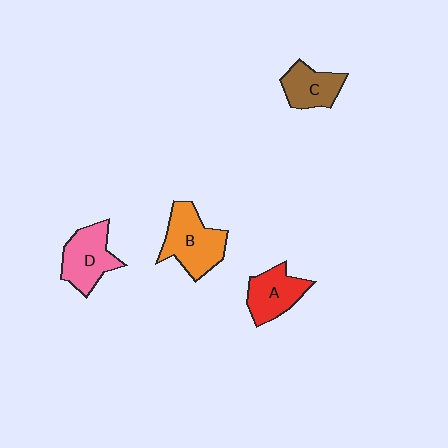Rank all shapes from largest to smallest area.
From largest to smallest: B (orange), D (pink), A (red), C (brown).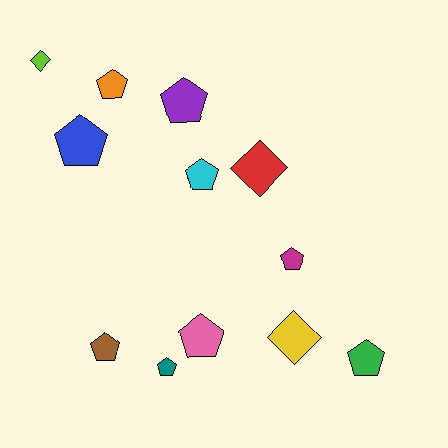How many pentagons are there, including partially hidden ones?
There are 9 pentagons.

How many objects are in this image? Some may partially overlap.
There are 12 objects.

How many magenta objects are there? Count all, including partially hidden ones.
There is 1 magenta object.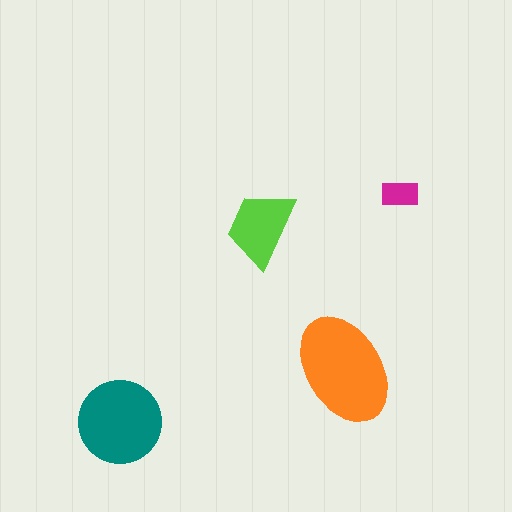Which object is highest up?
The magenta rectangle is topmost.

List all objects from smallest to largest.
The magenta rectangle, the lime trapezoid, the teal circle, the orange ellipse.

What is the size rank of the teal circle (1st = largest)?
2nd.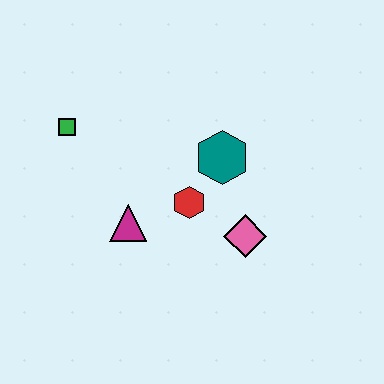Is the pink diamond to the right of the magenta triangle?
Yes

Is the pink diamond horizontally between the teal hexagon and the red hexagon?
No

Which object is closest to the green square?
The magenta triangle is closest to the green square.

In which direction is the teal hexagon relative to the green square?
The teal hexagon is to the right of the green square.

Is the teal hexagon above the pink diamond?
Yes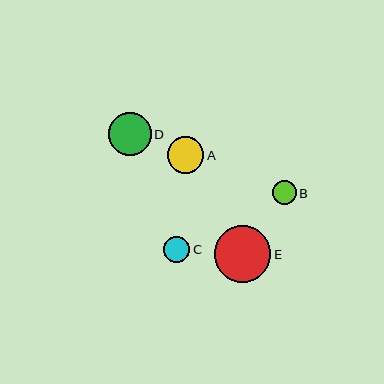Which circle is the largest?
Circle E is the largest with a size of approximately 57 pixels.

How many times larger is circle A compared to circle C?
Circle A is approximately 1.4 times the size of circle C.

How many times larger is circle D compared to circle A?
Circle D is approximately 1.2 times the size of circle A.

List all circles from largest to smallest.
From largest to smallest: E, D, A, C, B.